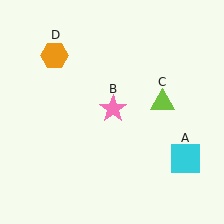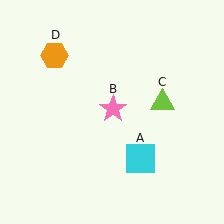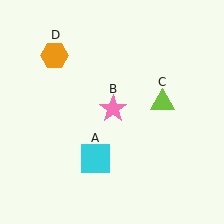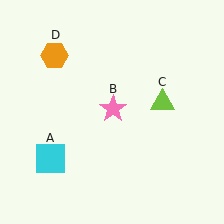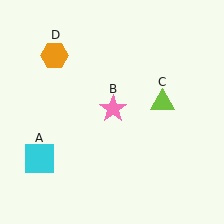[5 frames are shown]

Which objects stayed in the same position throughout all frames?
Pink star (object B) and lime triangle (object C) and orange hexagon (object D) remained stationary.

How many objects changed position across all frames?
1 object changed position: cyan square (object A).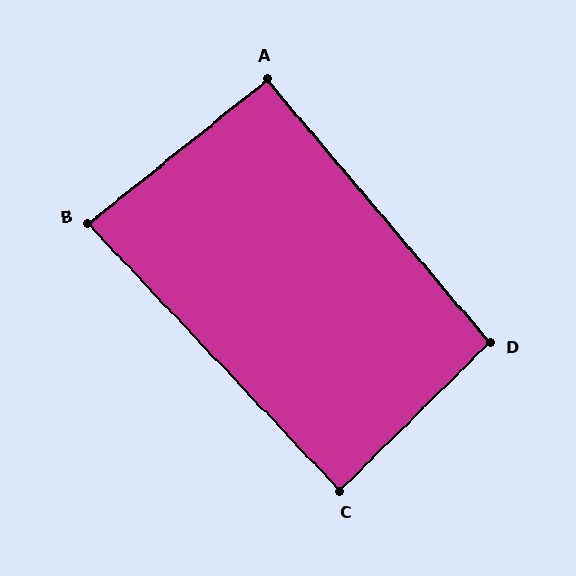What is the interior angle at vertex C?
Approximately 89 degrees (approximately right).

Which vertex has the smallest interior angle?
B, at approximately 86 degrees.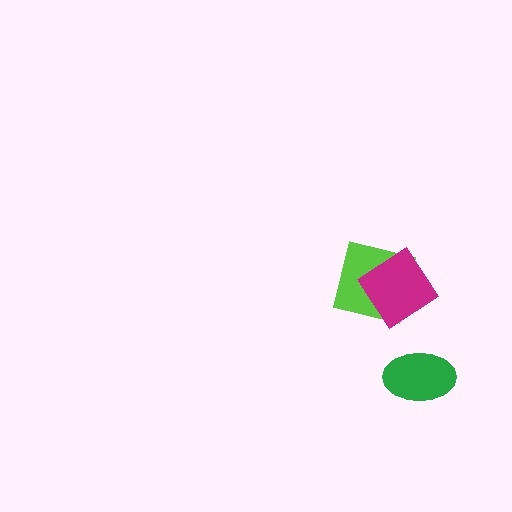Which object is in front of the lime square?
The magenta diamond is in front of the lime square.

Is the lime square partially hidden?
Yes, it is partially covered by another shape.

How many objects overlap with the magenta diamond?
1 object overlaps with the magenta diamond.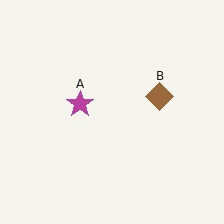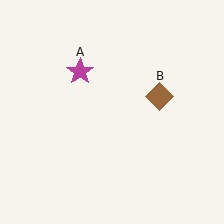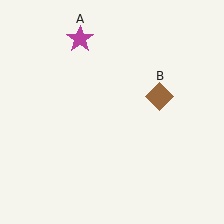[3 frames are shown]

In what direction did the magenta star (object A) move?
The magenta star (object A) moved up.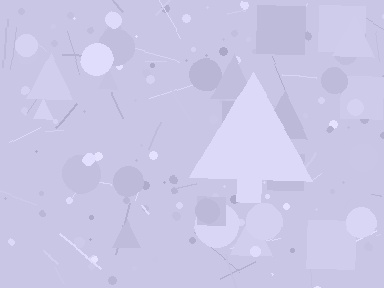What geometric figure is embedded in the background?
A triangle is embedded in the background.